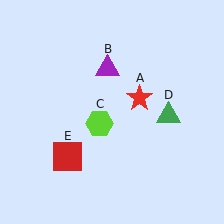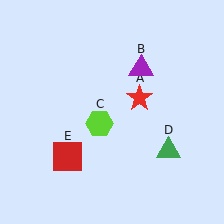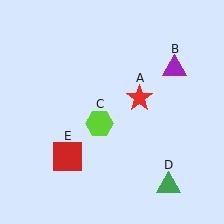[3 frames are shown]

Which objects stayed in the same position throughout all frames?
Red star (object A) and lime hexagon (object C) and red square (object E) remained stationary.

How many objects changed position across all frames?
2 objects changed position: purple triangle (object B), green triangle (object D).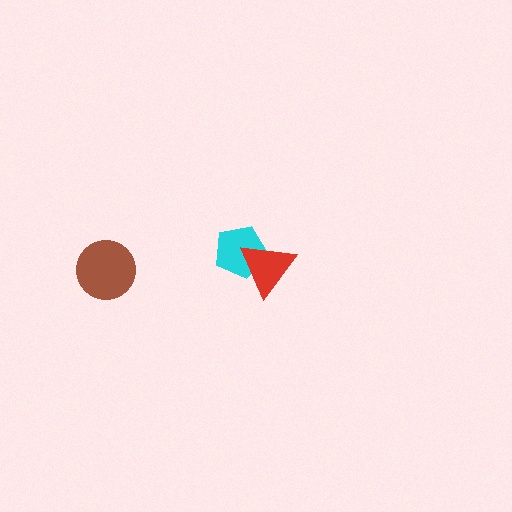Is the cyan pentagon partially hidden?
Yes, it is partially covered by another shape.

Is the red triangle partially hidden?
No, no other shape covers it.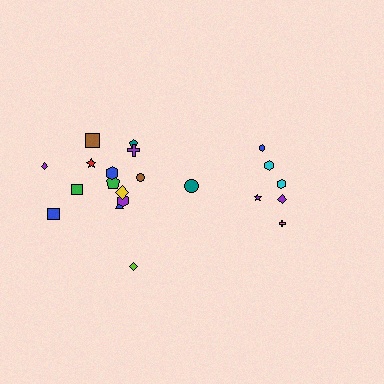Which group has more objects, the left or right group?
The left group.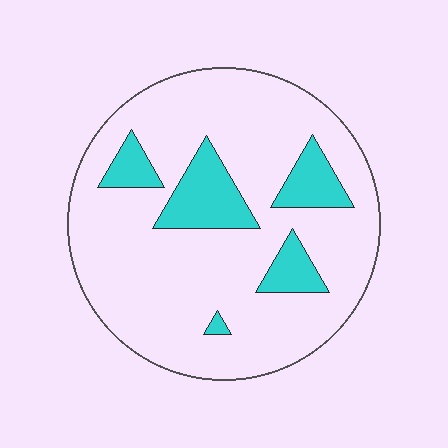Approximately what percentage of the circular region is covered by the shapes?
Approximately 15%.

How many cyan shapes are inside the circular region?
5.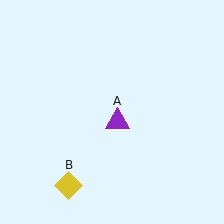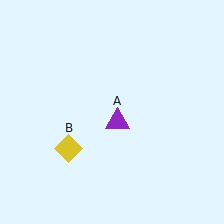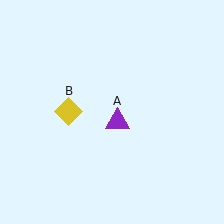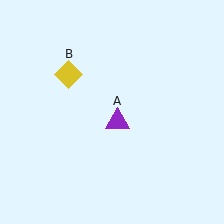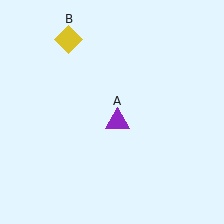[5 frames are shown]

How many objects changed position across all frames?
1 object changed position: yellow diamond (object B).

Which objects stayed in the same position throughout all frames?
Purple triangle (object A) remained stationary.